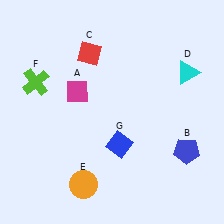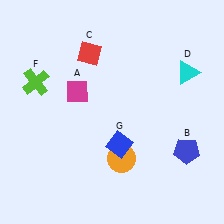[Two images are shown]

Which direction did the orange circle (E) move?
The orange circle (E) moved right.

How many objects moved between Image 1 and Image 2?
1 object moved between the two images.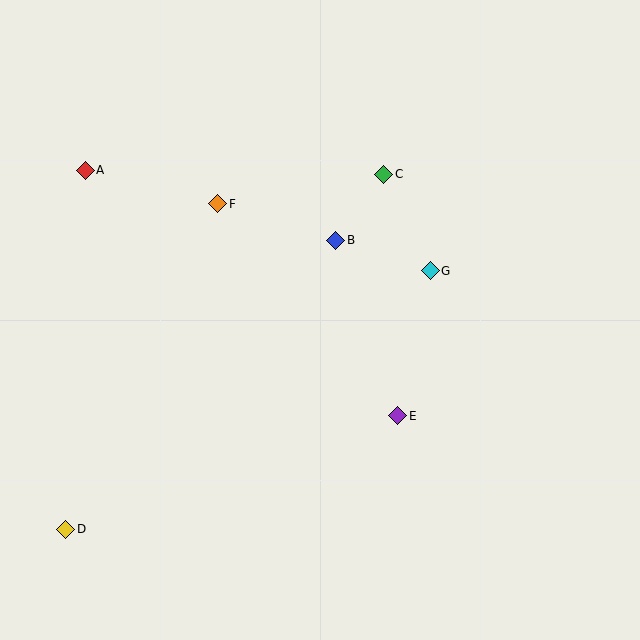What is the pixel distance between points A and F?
The distance between A and F is 137 pixels.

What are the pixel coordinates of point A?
Point A is at (85, 170).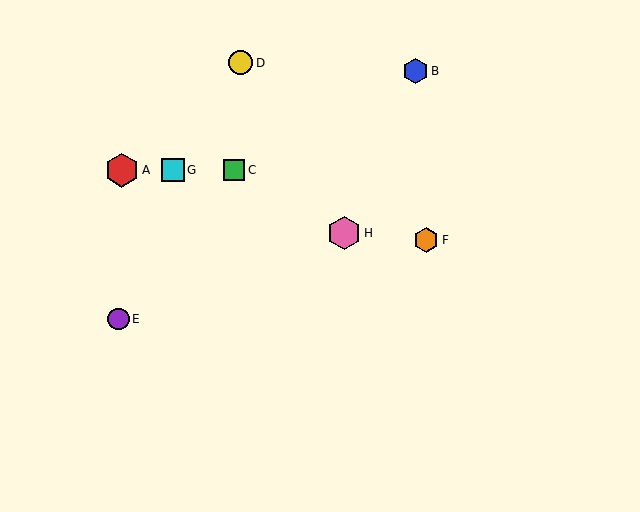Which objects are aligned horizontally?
Objects A, C, G are aligned horizontally.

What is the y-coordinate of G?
Object G is at y≈170.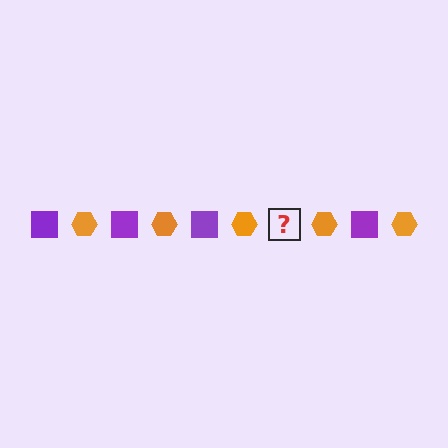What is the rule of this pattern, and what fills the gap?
The rule is that the pattern alternates between purple square and orange hexagon. The gap should be filled with a purple square.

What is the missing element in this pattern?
The missing element is a purple square.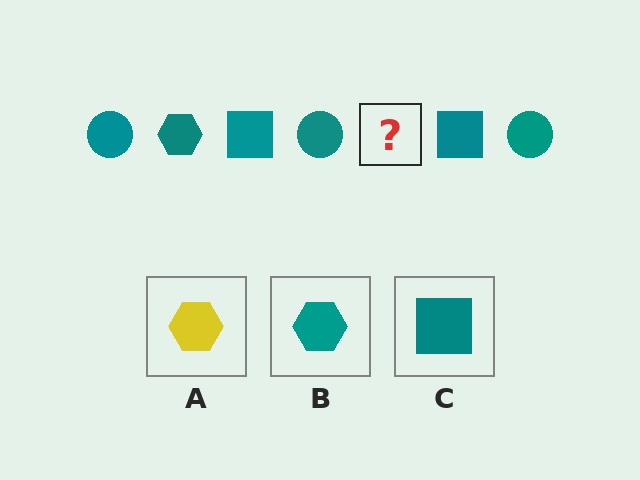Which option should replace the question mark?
Option B.